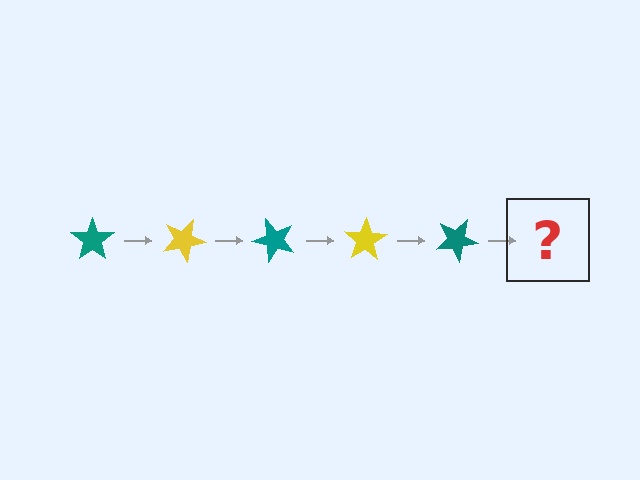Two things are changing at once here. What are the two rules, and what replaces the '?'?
The two rules are that it rotates 25 degrees each step and the color cycles through teal and yellow. The '?' should be a yellow star, rotated 125 degrees from the start.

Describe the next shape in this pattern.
It should be a yellow star, rotated 125 degrees from the start.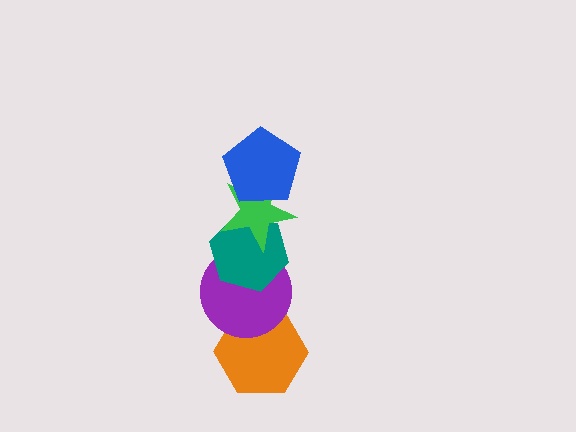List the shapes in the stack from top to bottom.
From top to bottom: the blue pentagon, the green star, the teal hexagon, the purple circle, the orange hexagon.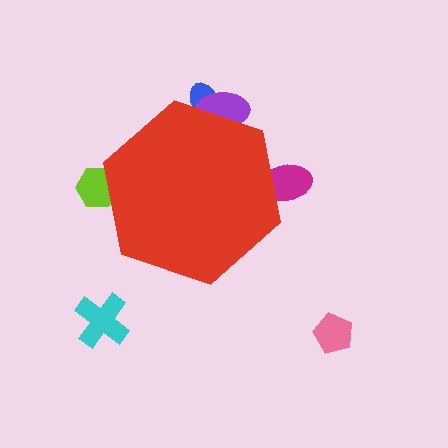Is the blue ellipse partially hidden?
Yes, the blue ellipse is partially hidden behind the red hexagon.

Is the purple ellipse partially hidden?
Yes, the purple ellipse is partially hidden behind the red hexagon.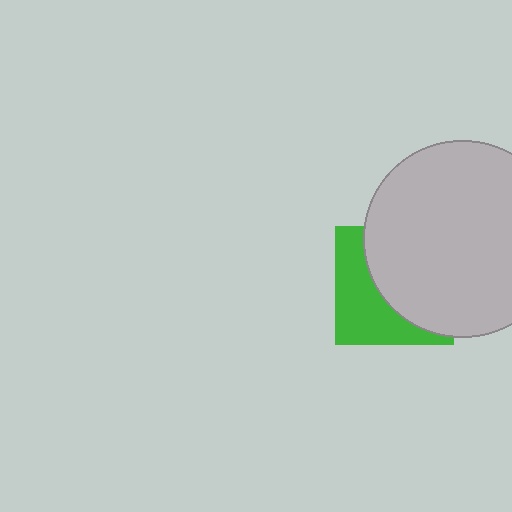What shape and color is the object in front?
The object in front is a light gray circle.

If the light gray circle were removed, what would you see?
You would see the complete green square.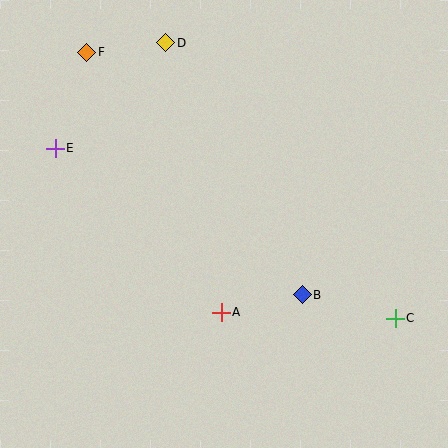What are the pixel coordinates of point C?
Point C is at (395, 318).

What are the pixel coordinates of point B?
Point B is at (302, 295).